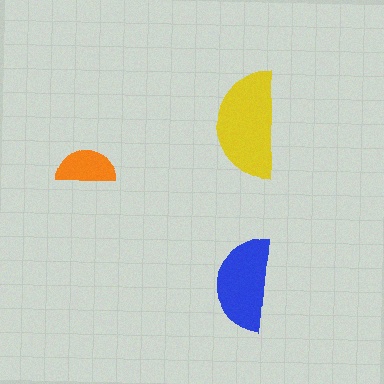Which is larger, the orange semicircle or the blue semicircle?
The blue one.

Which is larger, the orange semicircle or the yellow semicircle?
The yellow one.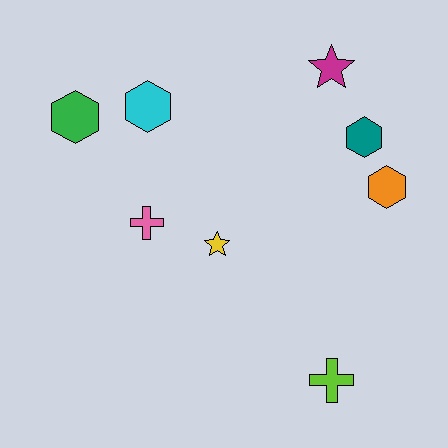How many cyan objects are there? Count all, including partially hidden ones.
There is 1 cyan object.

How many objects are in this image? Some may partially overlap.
There are 8 objects.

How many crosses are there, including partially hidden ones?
There are 2 crosses.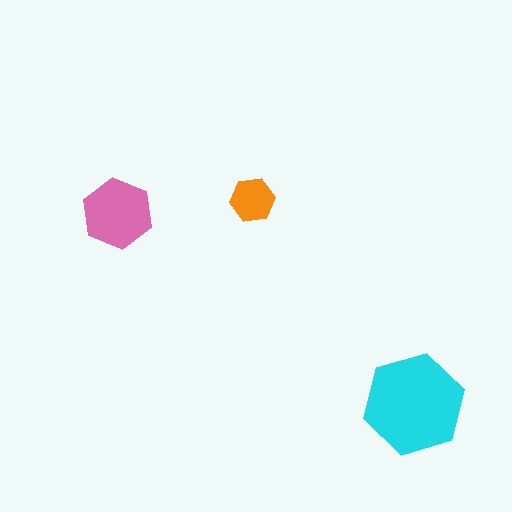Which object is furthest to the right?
The cyan hexagon is rightmost.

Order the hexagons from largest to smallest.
the cyan one, the pink one, the orange one.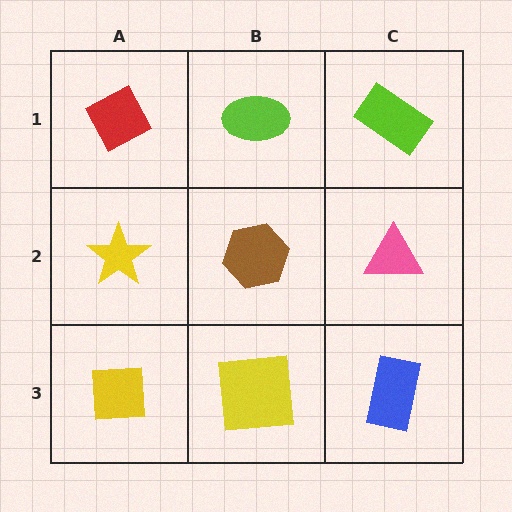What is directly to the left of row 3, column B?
A yellow square.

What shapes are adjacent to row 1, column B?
A brown hexagon (row 2, column B), a red diamond (row 1, column A), a lime rectangle (row 1, column C).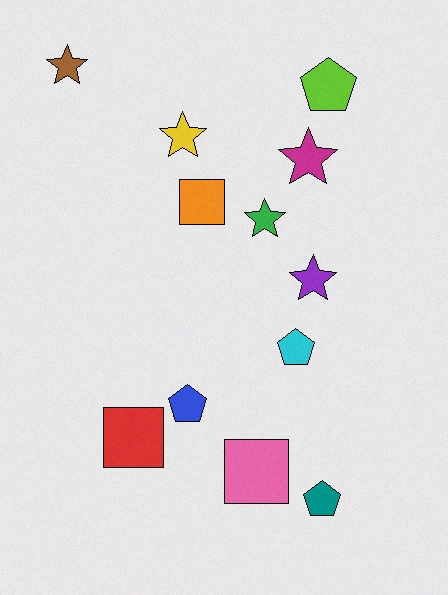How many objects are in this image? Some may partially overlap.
There are 12 objects.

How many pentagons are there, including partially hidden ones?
There are 4 pentagons.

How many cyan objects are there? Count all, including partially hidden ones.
There is 1 cyan object.